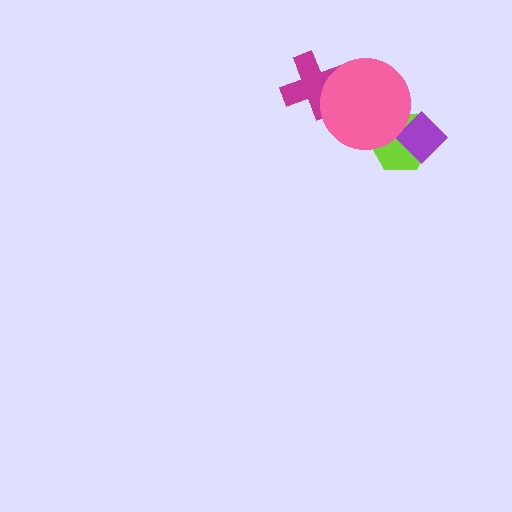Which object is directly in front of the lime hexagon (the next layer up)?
The purple diamond is directly in front of the lime hexagon.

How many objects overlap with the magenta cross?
1 object overlaps with the magenta cross.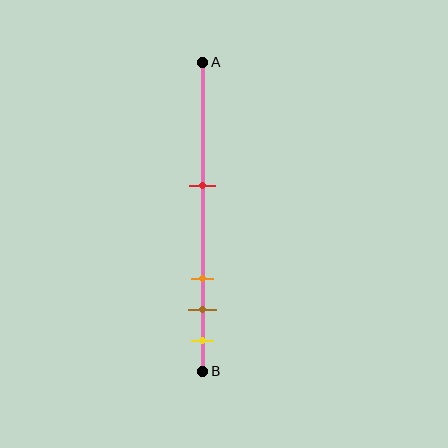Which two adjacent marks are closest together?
The brown and yellow marks are the closest adjacent pair.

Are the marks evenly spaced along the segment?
No, the marks are not evenly spaced.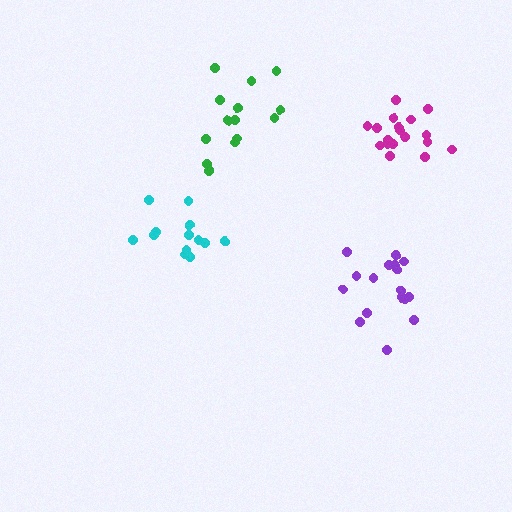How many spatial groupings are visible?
There are 4 spatial groupings.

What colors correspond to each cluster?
The clusters are colored: purple, cyan, green, magenta.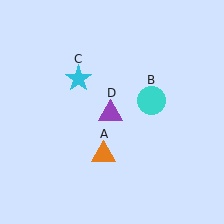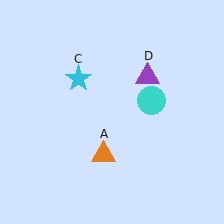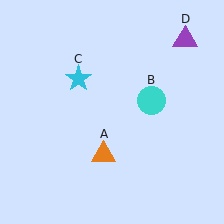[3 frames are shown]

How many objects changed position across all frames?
1 object changed position: purple triangle (object D).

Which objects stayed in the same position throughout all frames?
Orange triangle (object A) and cyan circle (object B) and cyan star (object C) remained stationary.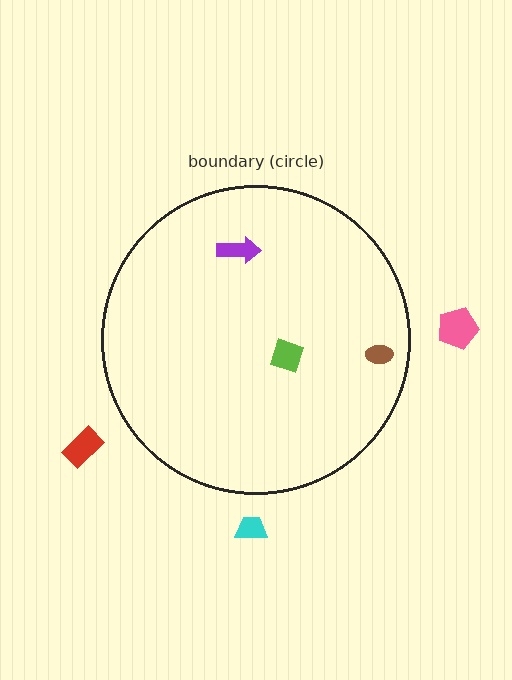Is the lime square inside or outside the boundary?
Inside.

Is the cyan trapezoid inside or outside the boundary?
Outside.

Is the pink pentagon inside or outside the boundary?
Outside.